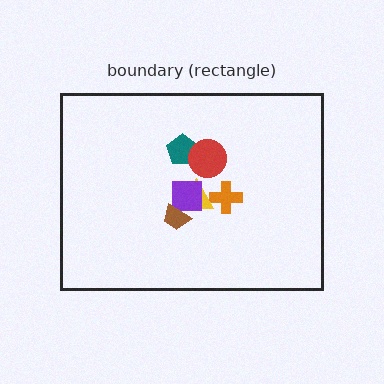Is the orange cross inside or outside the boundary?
Inside.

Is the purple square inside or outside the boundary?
Inside.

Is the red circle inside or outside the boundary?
Inside.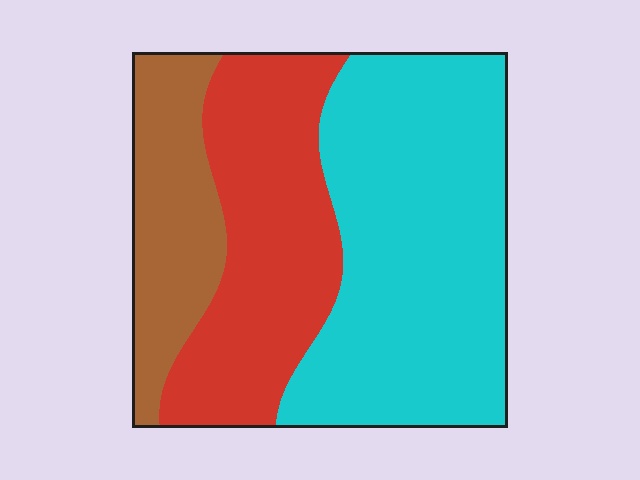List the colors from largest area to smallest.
From largest to smallest: cyan, red, brown.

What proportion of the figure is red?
Red takes up between a sixth and a third of the figure.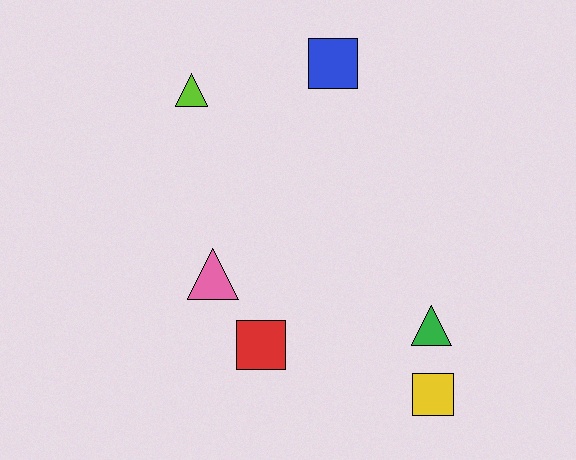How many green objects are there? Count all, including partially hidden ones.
There is 1 green object.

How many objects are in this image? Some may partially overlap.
There are 6 objects.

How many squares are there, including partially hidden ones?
There are 3 squares.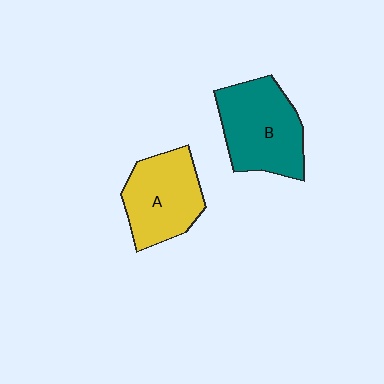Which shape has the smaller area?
Shape A (yellow).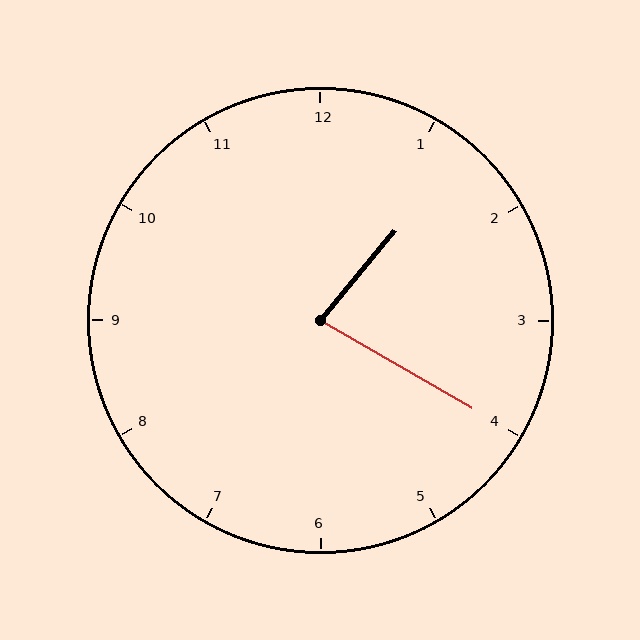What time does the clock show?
1:20.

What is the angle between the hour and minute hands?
Approximately 80 degrees.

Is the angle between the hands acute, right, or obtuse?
It is acute.